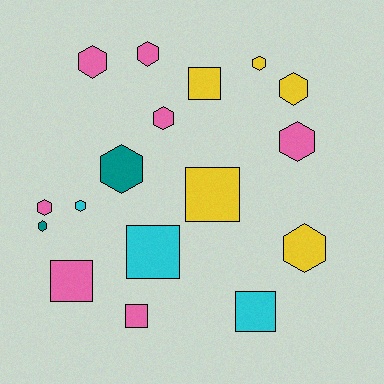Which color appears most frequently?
Pink, with 7 objects.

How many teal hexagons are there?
There are 2 teal hexagons.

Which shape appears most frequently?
Hexagon, with 11 objects.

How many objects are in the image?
There are 17 objects.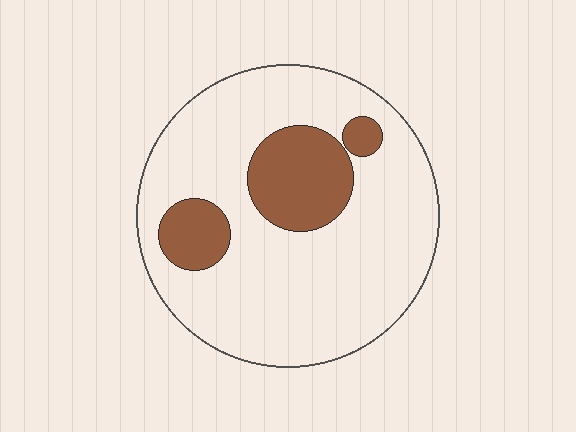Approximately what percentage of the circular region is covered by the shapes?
Approximately 20%.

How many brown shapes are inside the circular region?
3.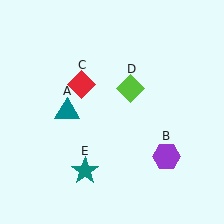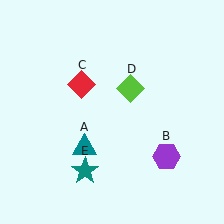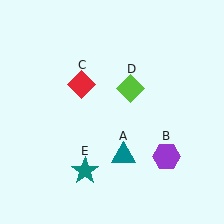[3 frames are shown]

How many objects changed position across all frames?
1 object changed position: teal triangle (object A).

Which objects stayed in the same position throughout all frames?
Purple hexagon (object B) and red diamond (object C) and lime diamond (object D) and teal star (object E) remained stationary.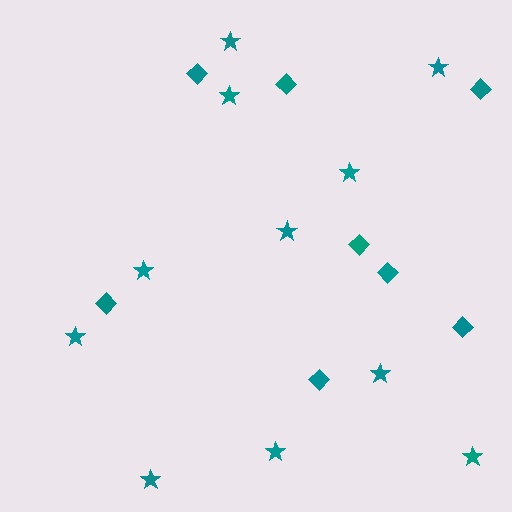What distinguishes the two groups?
There are 2 groups: one group of diamonds (8) and one group of stars (11).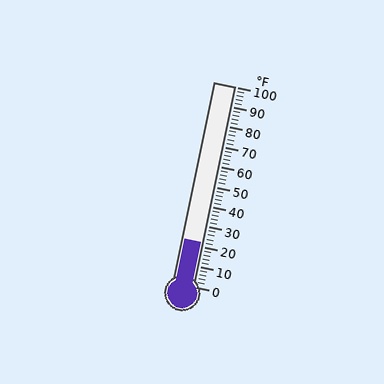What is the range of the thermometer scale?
The thermometer scale ranges from 0°F to 100°F.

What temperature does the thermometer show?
The thermometer shows approximately 22°F.